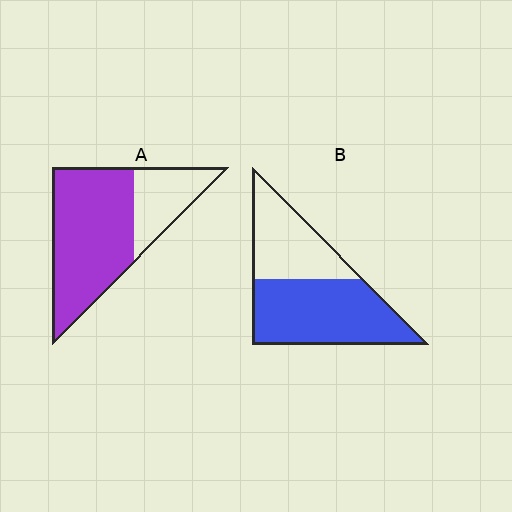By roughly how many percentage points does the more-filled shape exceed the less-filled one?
By roughly 10 percentage points (A over B).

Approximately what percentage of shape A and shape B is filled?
A is approximately 70% and B is approximately 60%.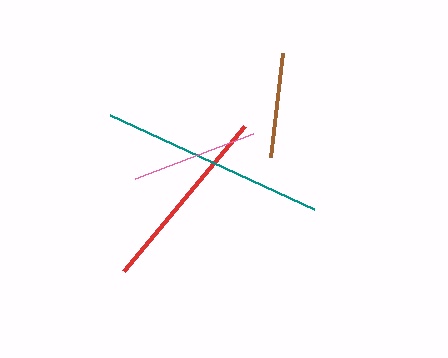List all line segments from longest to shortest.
From longest to shortest: teal, red, pink, brown.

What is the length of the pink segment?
The pink segment is approximately 126 pixels long.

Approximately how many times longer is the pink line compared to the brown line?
The pink line is approximately 1.2 times the length of the brown line.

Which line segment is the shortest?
The brown line is the shortest at approximately 105 pixels.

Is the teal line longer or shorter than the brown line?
The teal line is longer than the brown line.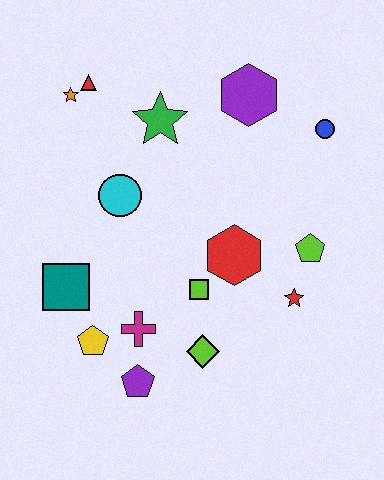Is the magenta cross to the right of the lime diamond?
No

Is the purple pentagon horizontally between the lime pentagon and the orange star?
Yes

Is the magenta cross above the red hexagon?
No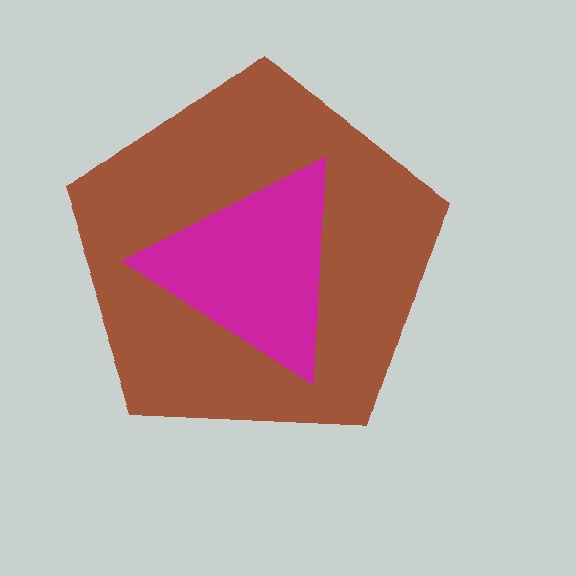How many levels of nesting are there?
2.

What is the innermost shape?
The magenta triangle.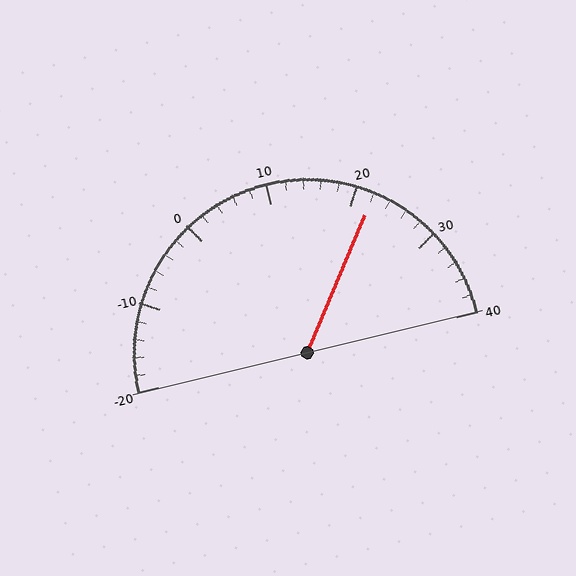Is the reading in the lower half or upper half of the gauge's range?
The reading is in the upper half of the range (-20 to 40).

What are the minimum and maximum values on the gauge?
The gauge ranges from -20 to 40.